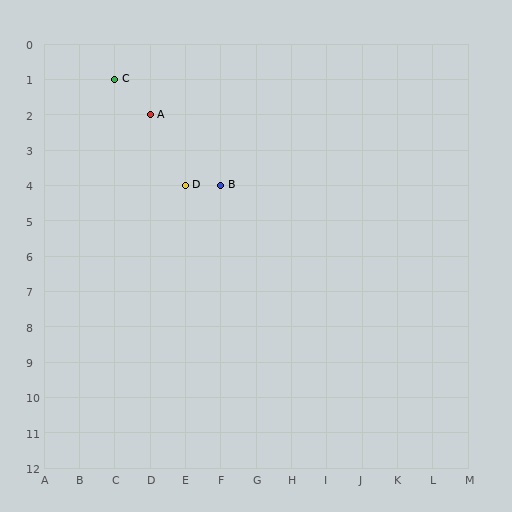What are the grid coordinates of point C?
Point C is at grid coordinates (C, 1).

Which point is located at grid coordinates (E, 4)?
Point D is at (E, 4).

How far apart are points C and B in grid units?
Points C and B are 3 columns and 3 rows apart (about 4.2 grid units diagonally).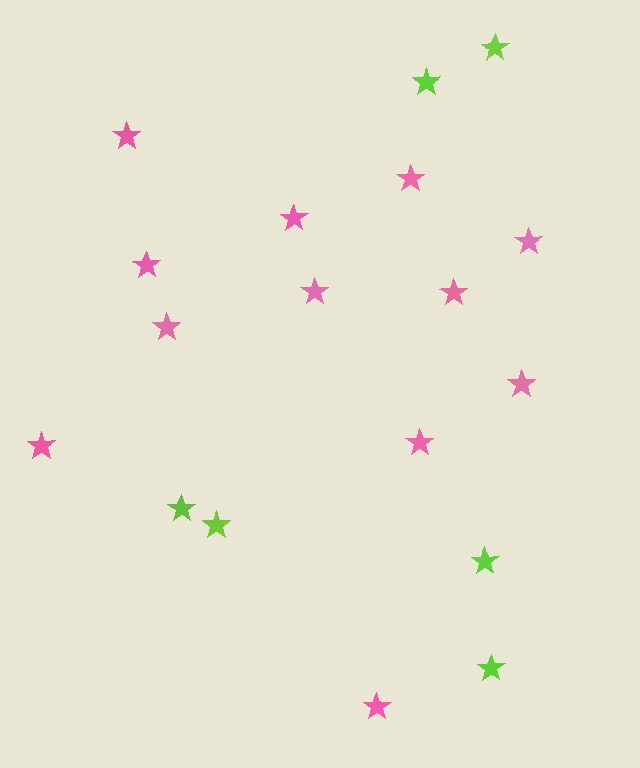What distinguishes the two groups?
There are 2 groups: one group of pink stars (12) and one group of lime stars (6).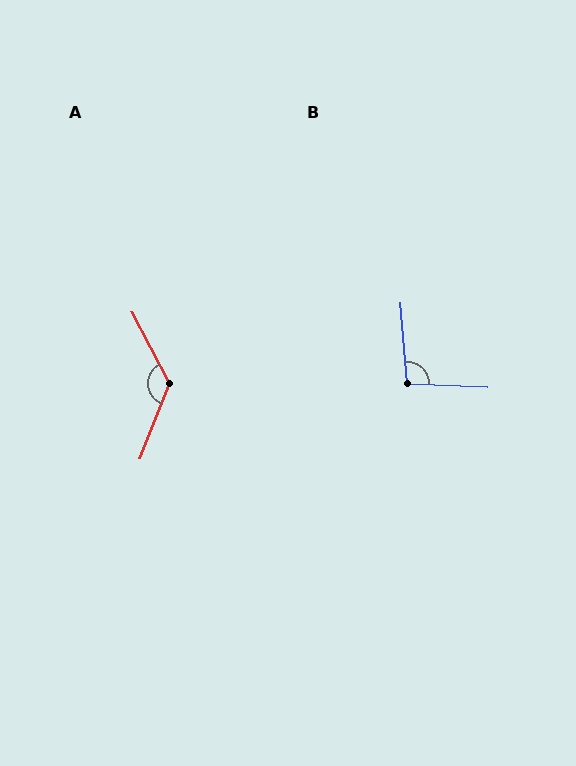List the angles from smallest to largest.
B (97°), A (131°).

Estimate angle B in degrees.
Approximately 97 degrees.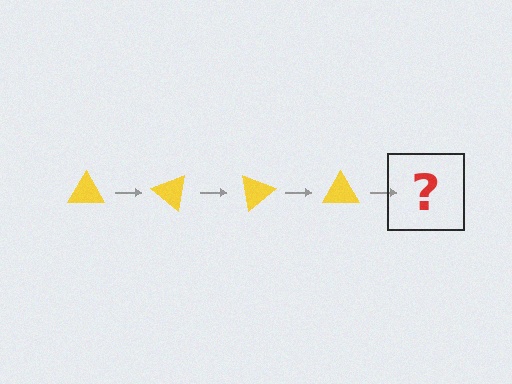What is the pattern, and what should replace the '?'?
The pattern is that the triangle rotates 40 degrees each step. The '?' should be a yellow triangle rotated 160 degrees.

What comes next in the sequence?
The next element should be a yellow triangle rotated 160 degrees.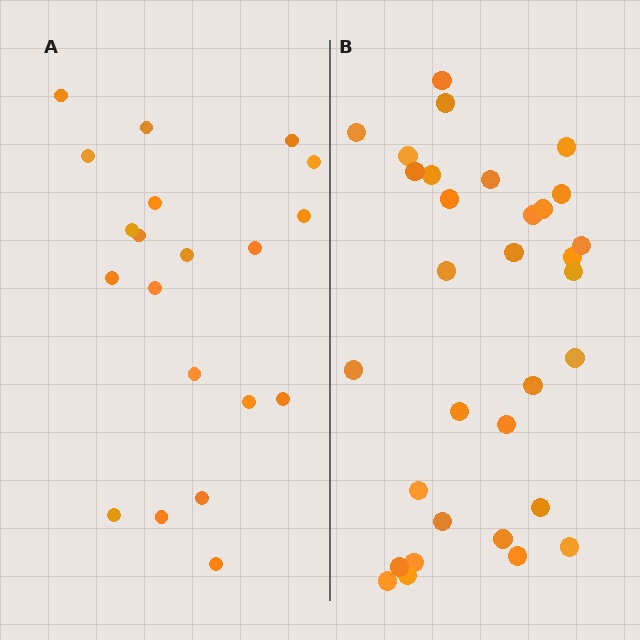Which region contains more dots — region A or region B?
Region B (the right region) has more dots.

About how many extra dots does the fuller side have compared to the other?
Region B has roughly 12 or so more dots than region A.